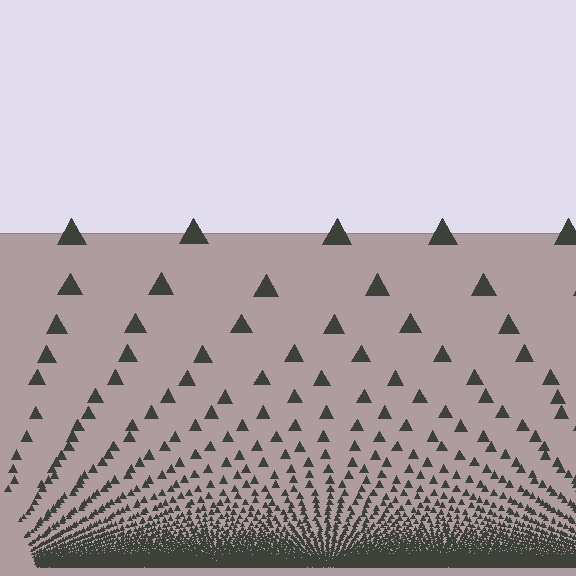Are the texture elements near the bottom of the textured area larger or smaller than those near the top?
Smaller. The gradient is inverted — elements near the bottom are smaller and denser.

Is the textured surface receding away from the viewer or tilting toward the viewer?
The surface appears to tilt toward the viewer. Texture elements get larger and sparser toward the top.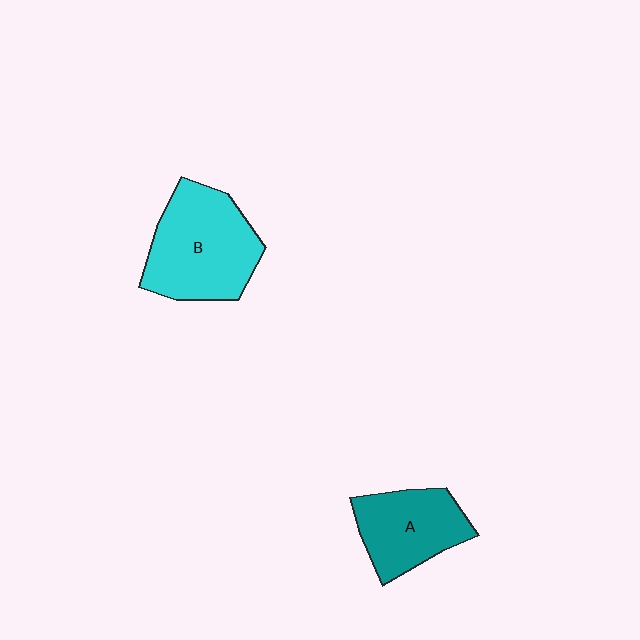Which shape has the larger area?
Shape B (cyan).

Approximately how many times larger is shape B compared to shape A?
Approximately 1.4 times.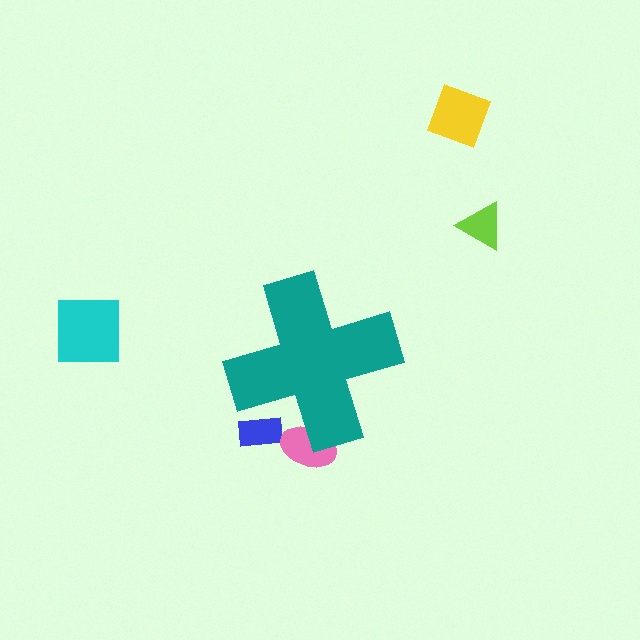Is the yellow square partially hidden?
No, the yellow square is fully visible.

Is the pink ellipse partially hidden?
Yes, the pink ellipse is partially hidden behind the teal cross.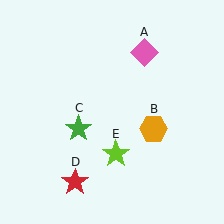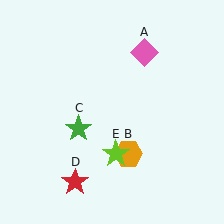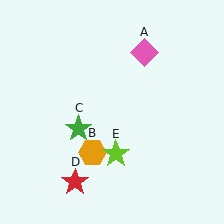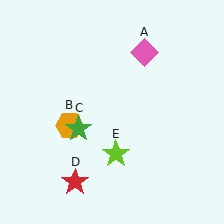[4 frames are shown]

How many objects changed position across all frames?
1 object changed position: orange hexagon (object B).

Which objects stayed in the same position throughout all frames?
Pink diamond (object A) and green star (object C) and red star (object D) and lime star (object E) remained stationary.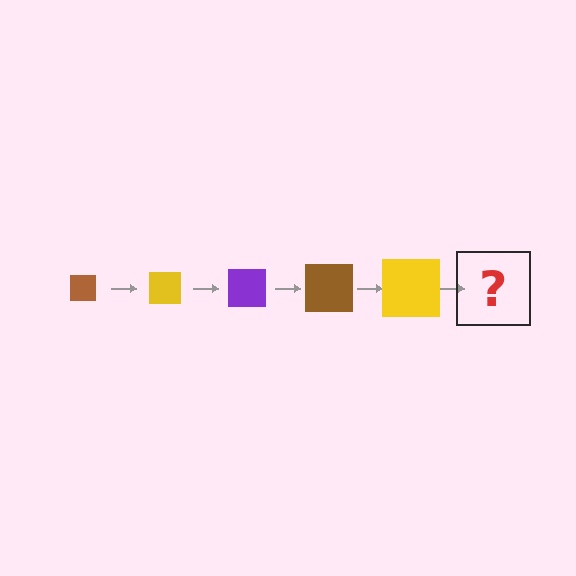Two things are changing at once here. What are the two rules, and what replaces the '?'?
The two rules are that the square grows larger each step and the color cycles through brown, yellow, and purple. The '?' should be a purple square, larger than the previous one.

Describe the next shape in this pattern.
It should be a purple square, larger than the previous one.